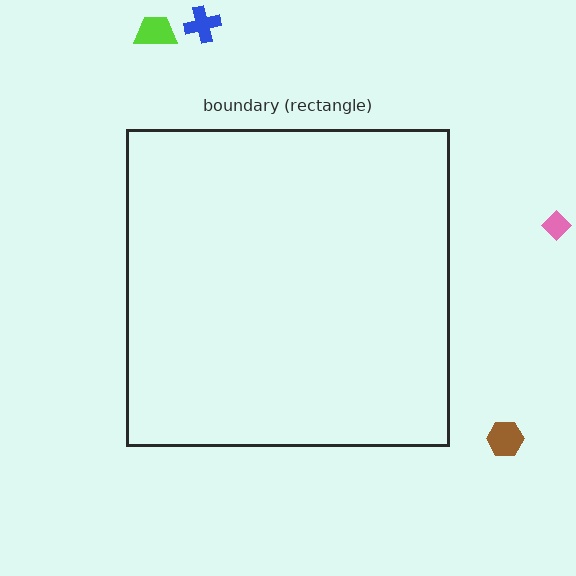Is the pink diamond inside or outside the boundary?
Outside.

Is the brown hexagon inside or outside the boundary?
Outside.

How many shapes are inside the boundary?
0 inside, 4 outside.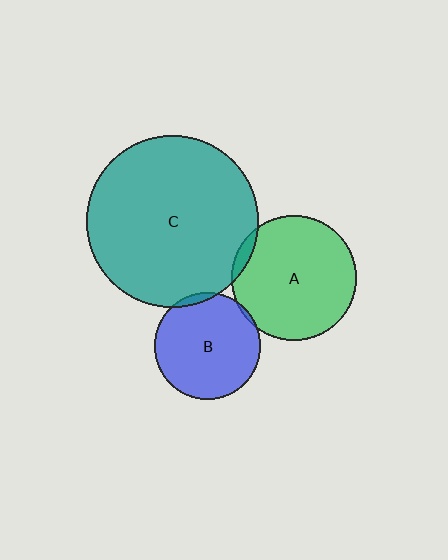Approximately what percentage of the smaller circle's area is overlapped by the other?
Approximately 5%.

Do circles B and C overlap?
Yes.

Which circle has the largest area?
Circle C (teal).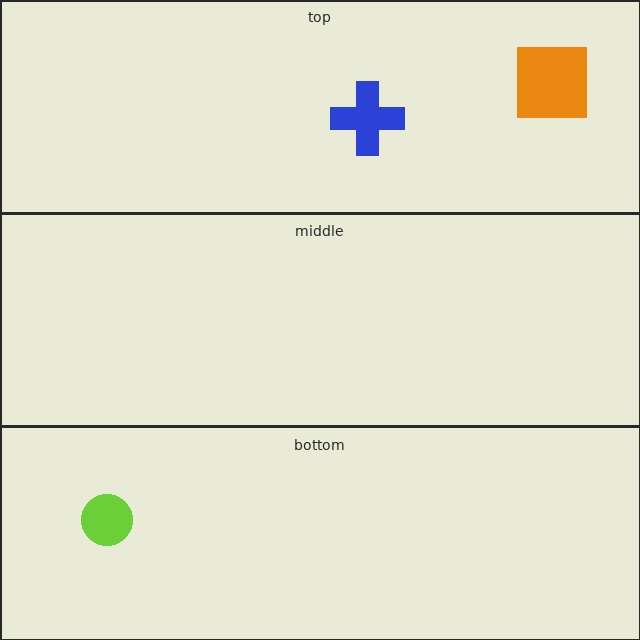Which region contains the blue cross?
The top region.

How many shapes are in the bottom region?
1.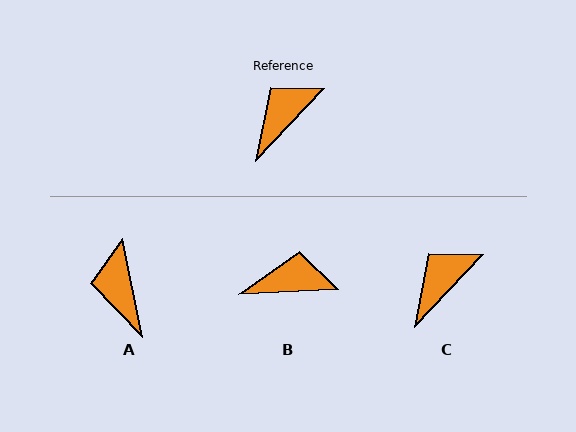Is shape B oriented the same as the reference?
No, it is off by about 43 degrees.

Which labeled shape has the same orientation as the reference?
C.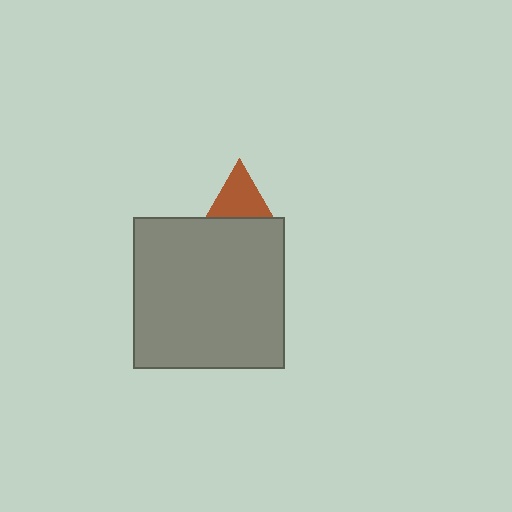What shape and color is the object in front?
The object in front is a gray square.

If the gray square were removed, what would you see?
You would see the complete brown triangle.